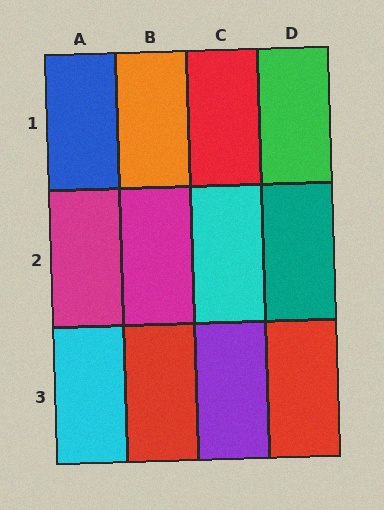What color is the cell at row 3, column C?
Purple.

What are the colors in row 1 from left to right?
Blue, orange, red, green.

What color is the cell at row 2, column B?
Magenta.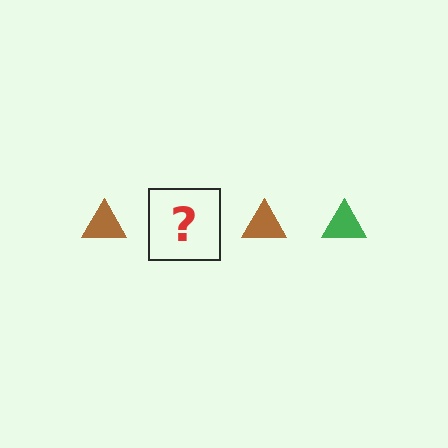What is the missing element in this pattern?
The missing element is a green triangle.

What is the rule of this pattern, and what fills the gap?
The rule is that the pattern cycles through brown, green triangles. The gap should be filled with a green triangle.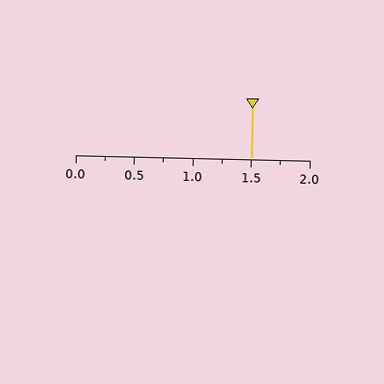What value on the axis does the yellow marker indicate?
The marker indicates approximately 1.5.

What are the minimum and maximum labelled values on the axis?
The axis runs from 0.0 to 2.0.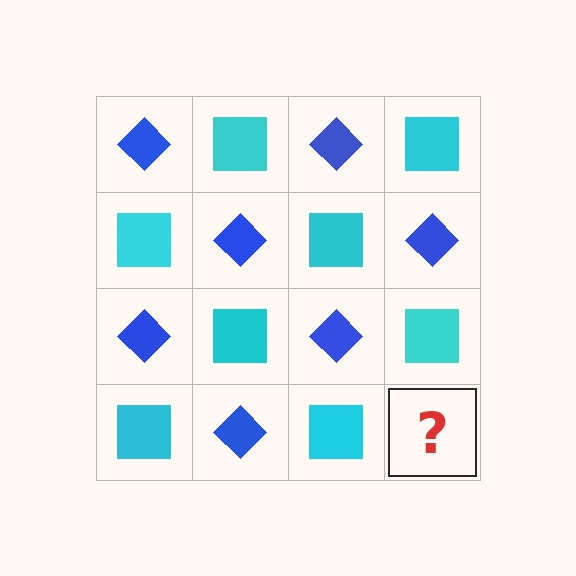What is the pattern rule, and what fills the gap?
The rule is that it alternates blue diamond and cyan square in a checkerboard pattern. The gap should be filled with a blue diamond.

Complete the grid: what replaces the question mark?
The question mark should be replaced with a blue diamond.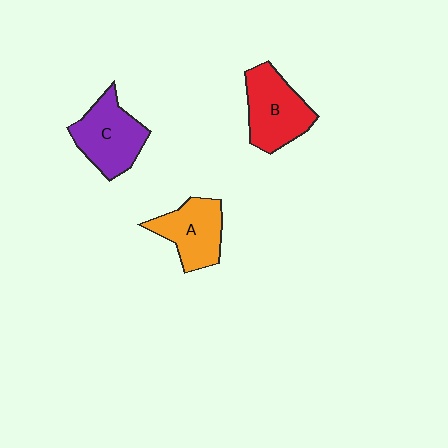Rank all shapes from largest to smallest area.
From largest to smallest: B (red), C (purple), A (orange).